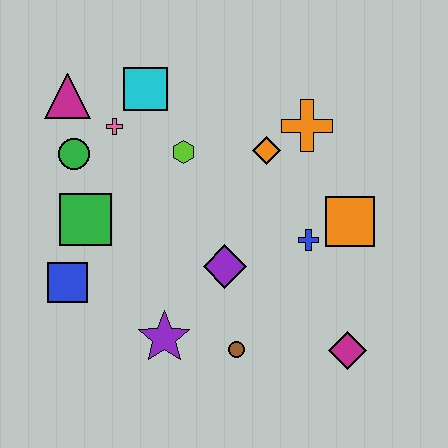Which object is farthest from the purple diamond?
The magenta triangle is farthest from the purple diamond.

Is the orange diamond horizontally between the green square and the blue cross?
Yes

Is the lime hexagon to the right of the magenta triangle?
Yes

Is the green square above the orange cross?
No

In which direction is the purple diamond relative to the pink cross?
The purple diamond is below the pink cross.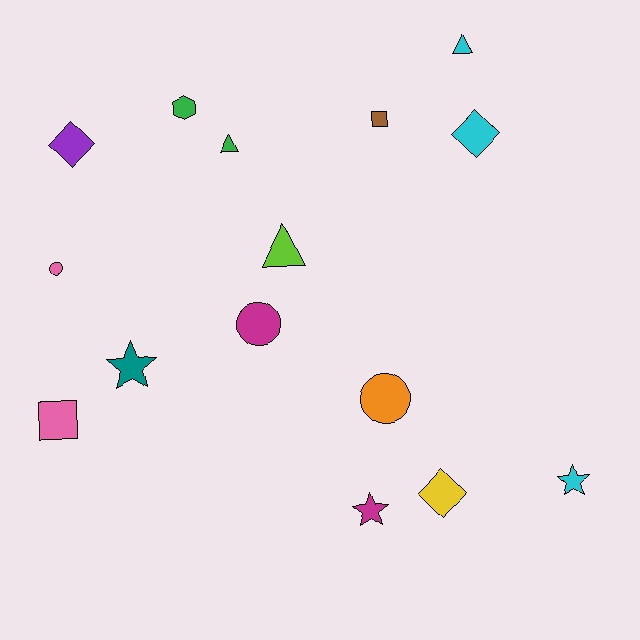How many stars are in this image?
There are 3 stars.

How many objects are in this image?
There are 15 objects.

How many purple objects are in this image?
There is 1 purple object.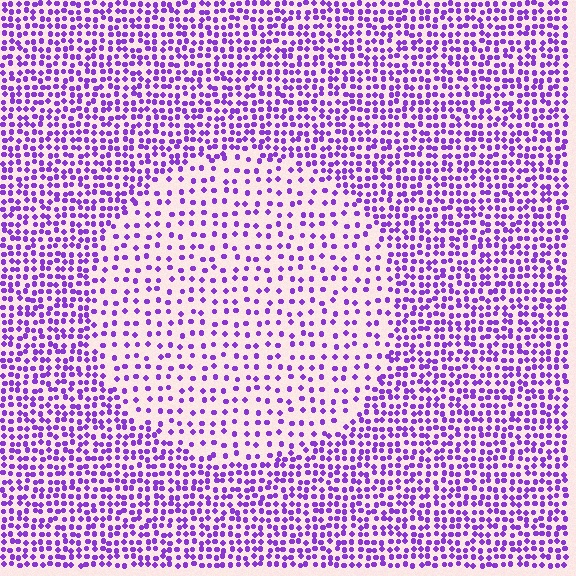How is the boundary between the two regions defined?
The boundary is defined by a change in element density (approximately 2.1x ratio). All elements are the same color, size, and shape.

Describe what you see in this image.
The image contains small purple elements arranged at two different densities. A circle-shaped region is visible where the elements are less densely packed than the surrounding area.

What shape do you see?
I see a circle.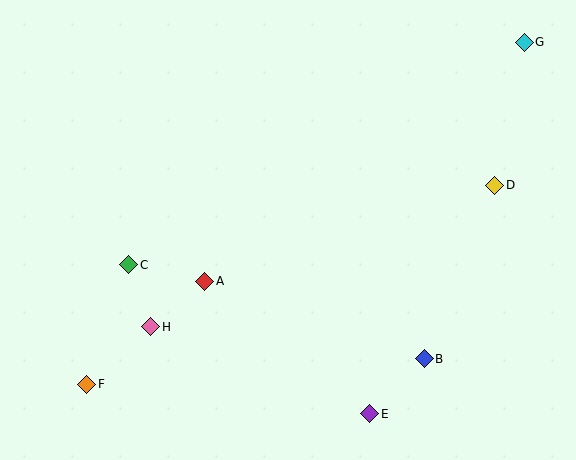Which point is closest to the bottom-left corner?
Point F is closest to the bottom-left corner.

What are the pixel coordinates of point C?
Point C is at (129, 265).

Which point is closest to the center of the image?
Point A at (205, 281) is closest to the center.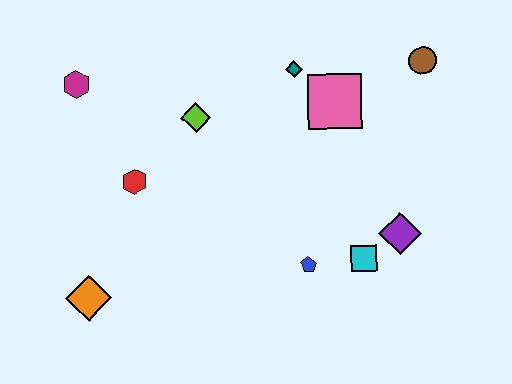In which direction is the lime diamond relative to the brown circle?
The lime diamond is to the left of the brown circle.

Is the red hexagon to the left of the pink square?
Yes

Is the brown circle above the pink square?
Yes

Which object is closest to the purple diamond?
The cyan square is closest to the purple diamond.